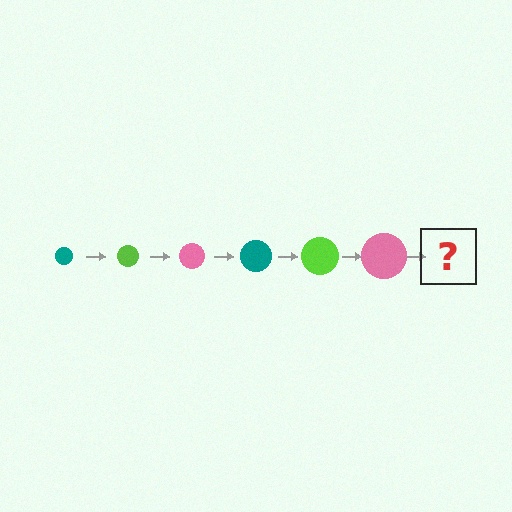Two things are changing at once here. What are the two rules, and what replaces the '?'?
The two rules are that the circle grows larger each step and the color cycles through teal, lime, and pink. The '?' should be a teal circle, larger than the previous one.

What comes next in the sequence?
The next element should be a teal circle, larger than the previous one.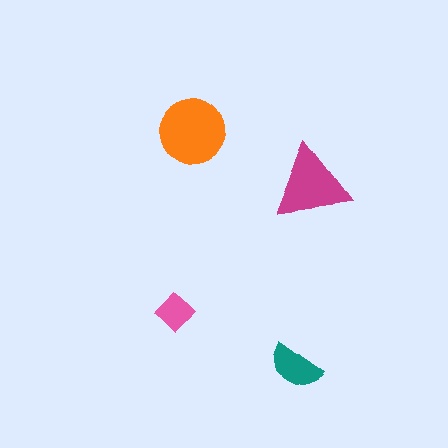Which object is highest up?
The orange circle is topmost.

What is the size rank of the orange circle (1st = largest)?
1st.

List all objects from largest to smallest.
The orange circle, the magenta triangle, the teal semicircle, the pink diamond.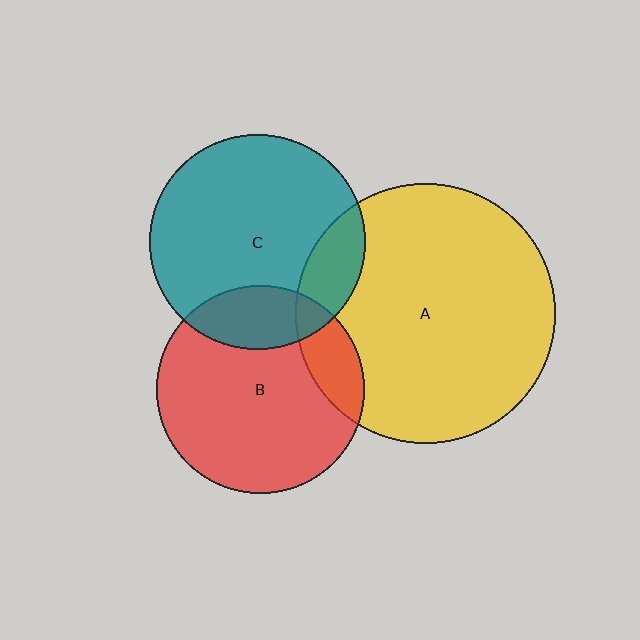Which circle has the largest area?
Circle A (yellow).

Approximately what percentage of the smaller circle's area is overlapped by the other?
Approximately 15%.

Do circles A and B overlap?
Yes.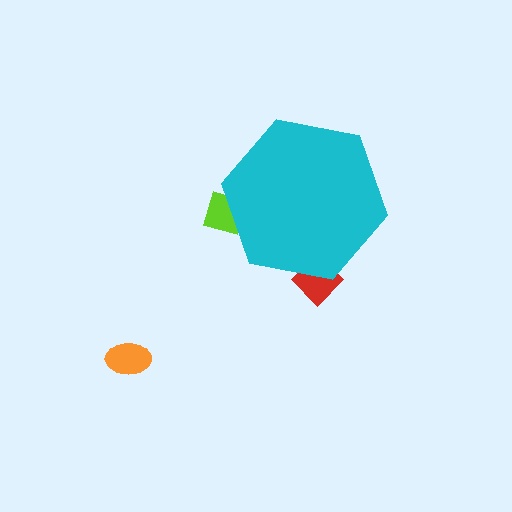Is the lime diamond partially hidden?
Yes, the lime diamond is partially hidden behind the cyan hexagon.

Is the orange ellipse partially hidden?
No, the orange ellipse is fully visible.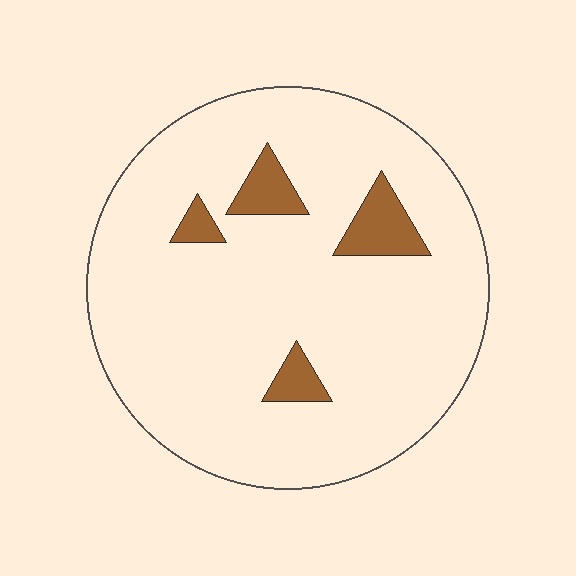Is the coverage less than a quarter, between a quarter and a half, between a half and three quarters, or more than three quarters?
Less than a quarter.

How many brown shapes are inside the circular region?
4.